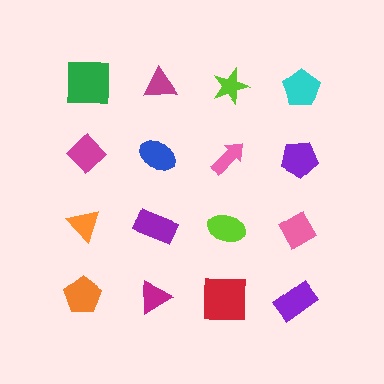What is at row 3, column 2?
A purple rectangle.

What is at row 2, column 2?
A blue ellipse.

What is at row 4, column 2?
A magenta triangle.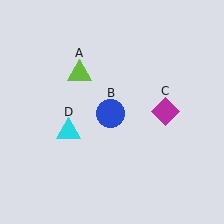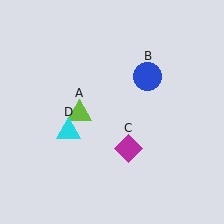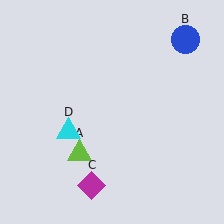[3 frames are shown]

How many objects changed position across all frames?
3 objects changed position: lime triangle (object A), blue circle (object B), magenta diamond (object C).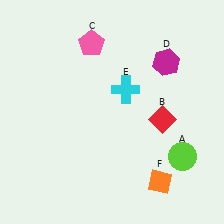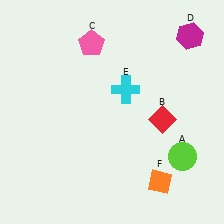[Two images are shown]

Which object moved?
The magenta hexagon (D) moved up.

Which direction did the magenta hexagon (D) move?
The magenta hexagon (D) moved up.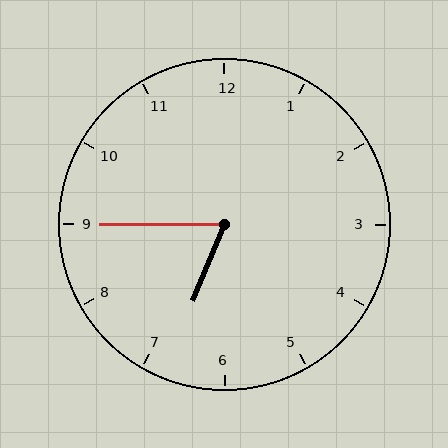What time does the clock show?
6:45.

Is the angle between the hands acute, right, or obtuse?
It is acute.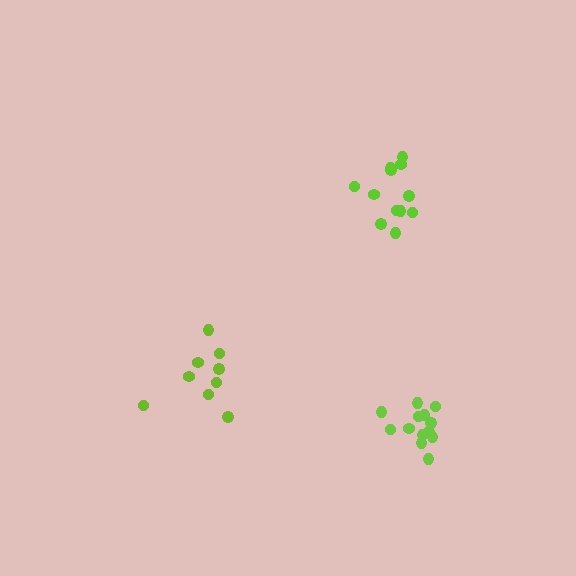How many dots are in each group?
Group 1: 12 dots, Group 2: 9 dots, Group 3: 13 dots (34 total).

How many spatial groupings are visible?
There are 3 spatial groupings.